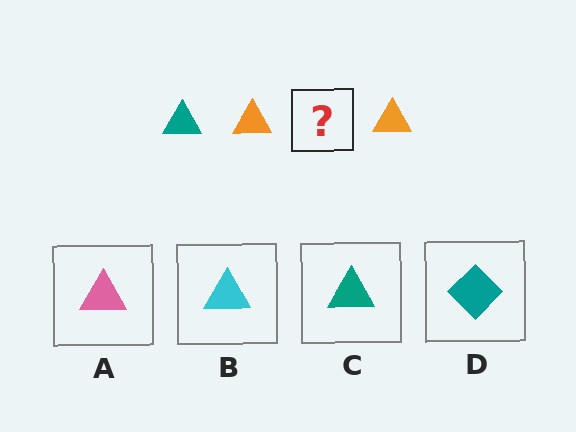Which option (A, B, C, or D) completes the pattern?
C.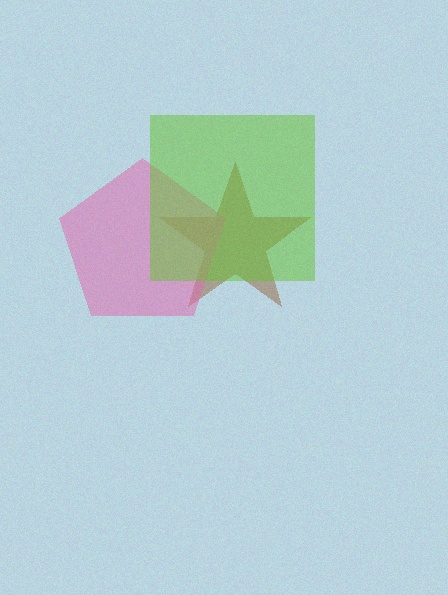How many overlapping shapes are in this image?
There are 3 overlapping shapes in the image.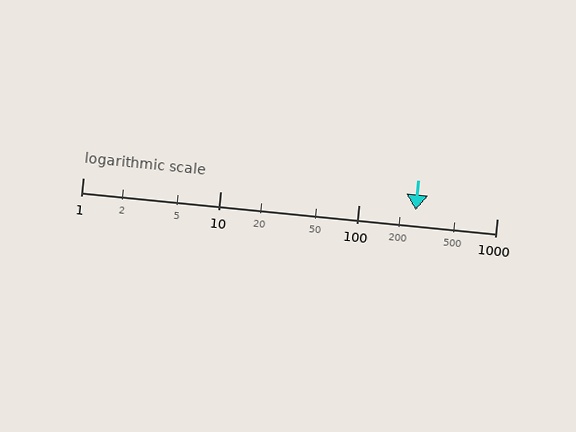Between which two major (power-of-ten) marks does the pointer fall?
The pointer is between 100 and 1000.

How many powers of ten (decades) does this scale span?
The scale spans 3 decades, from 1 to 1000.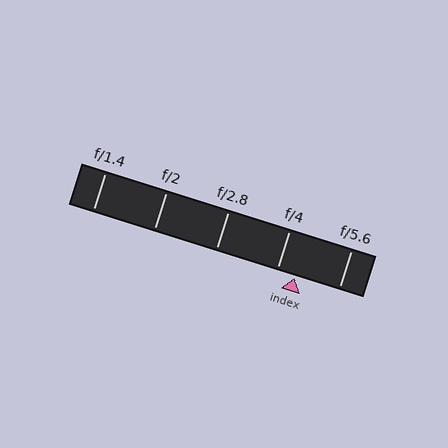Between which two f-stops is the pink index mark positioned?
The index mark is between f/4 and f/5.6.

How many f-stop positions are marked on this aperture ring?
There are 5 f-stop positions marked.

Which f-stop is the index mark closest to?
The index mark is closest to f/4.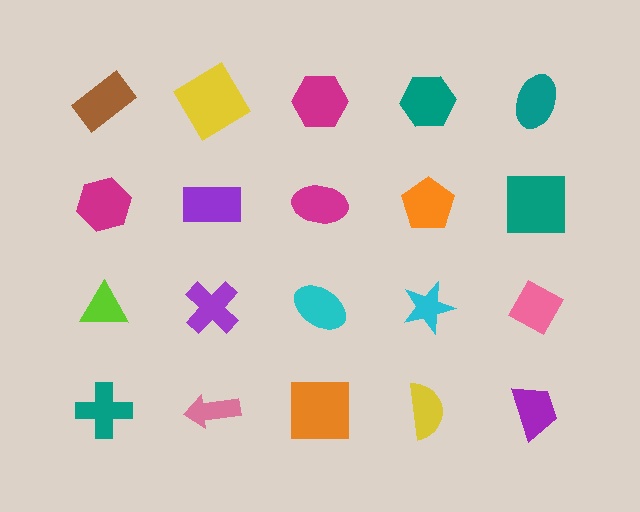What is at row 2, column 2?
A purple rectangle.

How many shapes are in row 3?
5 shapes.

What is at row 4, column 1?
A teal cross.